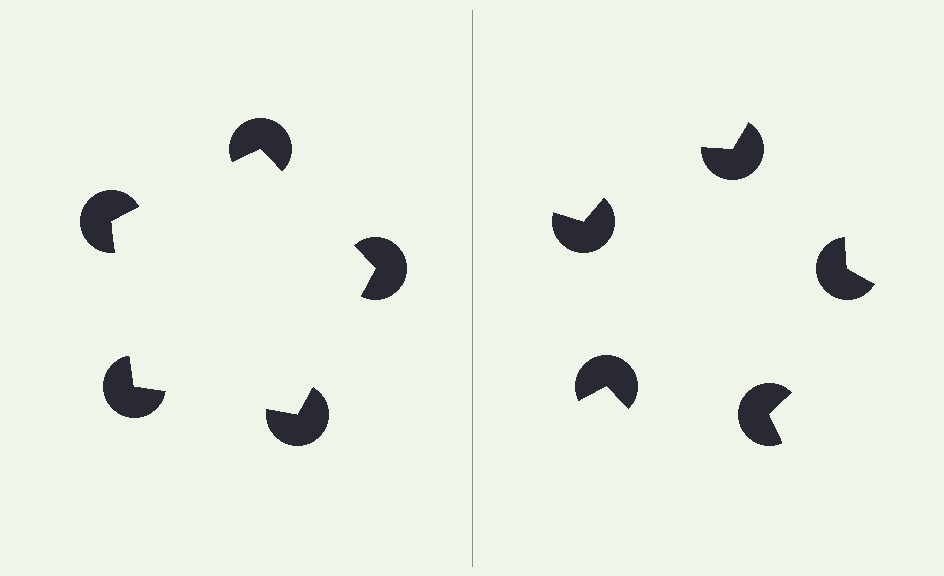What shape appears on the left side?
An illusory pentagon.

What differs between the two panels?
The pac-man discs are positioned identically on both sides; only the wedge orientations differ. On the left they align to a pentagon; on the right they are misaligned.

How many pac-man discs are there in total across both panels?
10 — 5 on each side.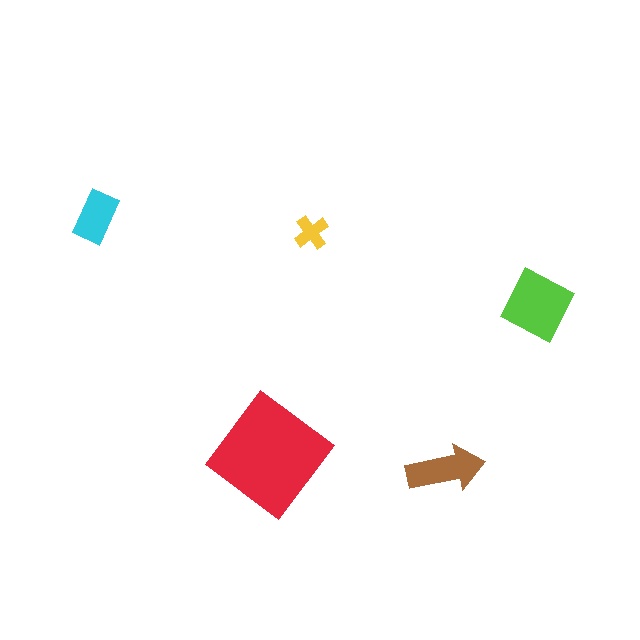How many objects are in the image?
There are 5 objects in the image.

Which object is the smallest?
The yellow cross.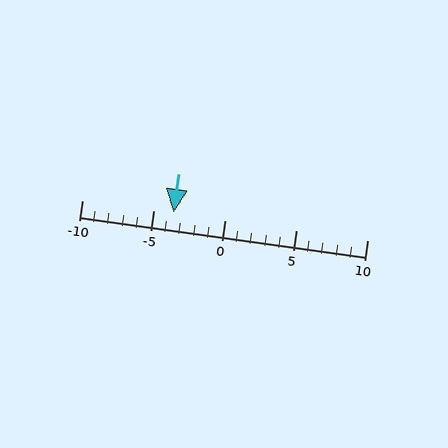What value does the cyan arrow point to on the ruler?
The cyan arrow points to approximately -4.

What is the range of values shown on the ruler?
The ruler shows values from -10 to 10.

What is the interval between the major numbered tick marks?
The major tick marks are spaced 5 units apart.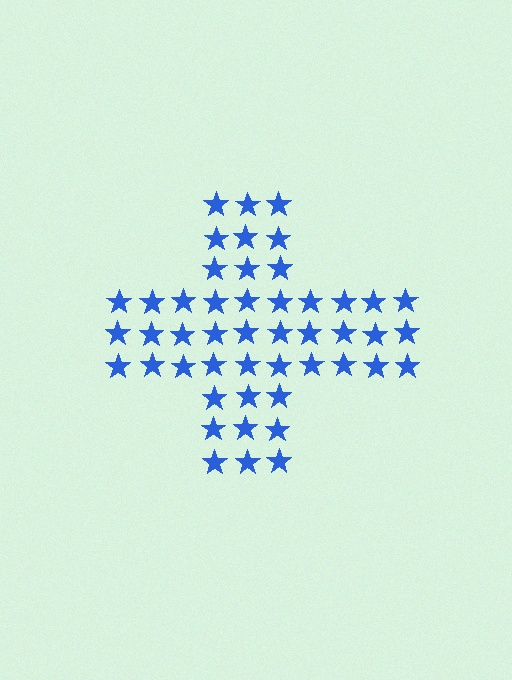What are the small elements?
The small elements are stars.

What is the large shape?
The large shape is a cross.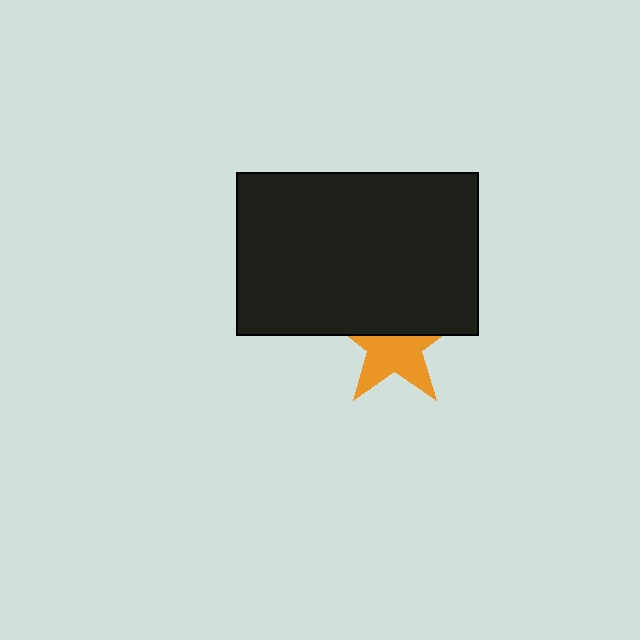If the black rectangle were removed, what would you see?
You would see the complete orange star.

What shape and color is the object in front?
The object in front is a black rectangle.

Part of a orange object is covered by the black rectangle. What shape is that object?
It is a star.